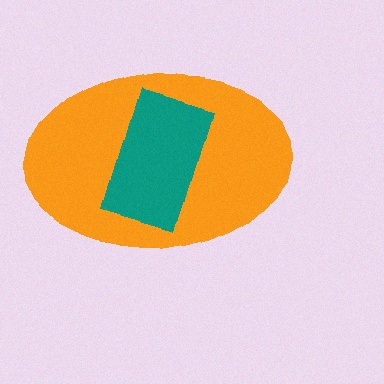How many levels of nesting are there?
2.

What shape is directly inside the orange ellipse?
The teal rectangle.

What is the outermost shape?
The orange ellipse.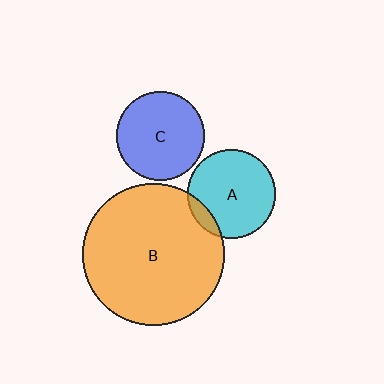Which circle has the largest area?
Circle B (orange).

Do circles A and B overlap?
Yes.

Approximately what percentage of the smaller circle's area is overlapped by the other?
Approximately 10%.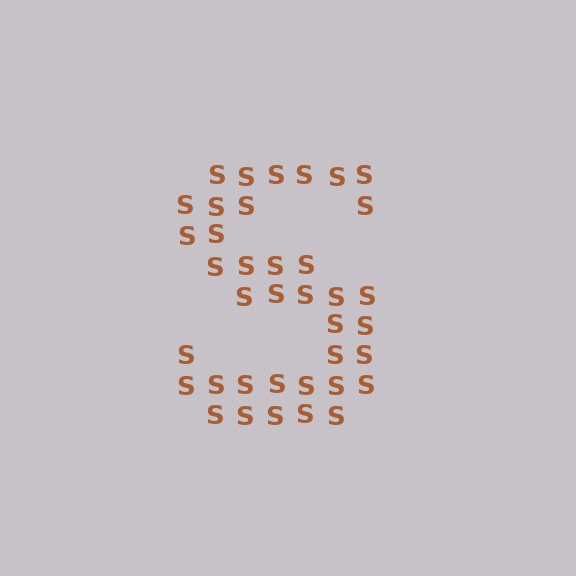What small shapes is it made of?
It is made of small letter S's.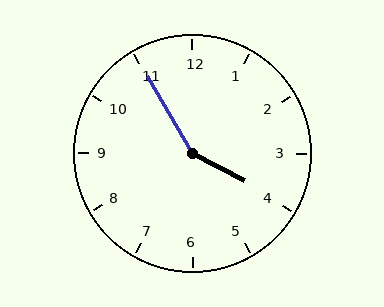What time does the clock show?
3:55.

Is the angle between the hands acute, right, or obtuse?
It is obtuse.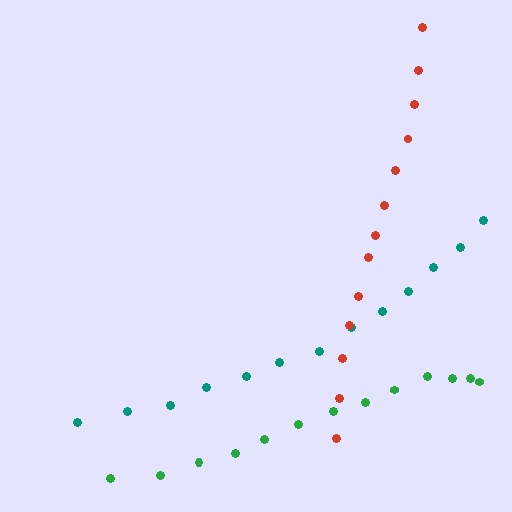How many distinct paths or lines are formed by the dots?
There are 3 distinct paths.